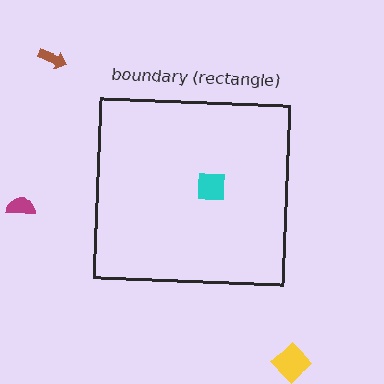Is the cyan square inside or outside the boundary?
Inside.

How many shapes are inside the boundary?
1 inside, 3 outside.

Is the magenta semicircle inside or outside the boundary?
Outside.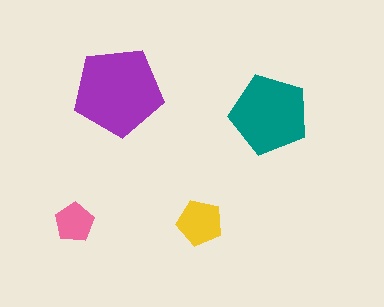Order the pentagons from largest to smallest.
the purple one, the teal one, the yellow one, the pink one.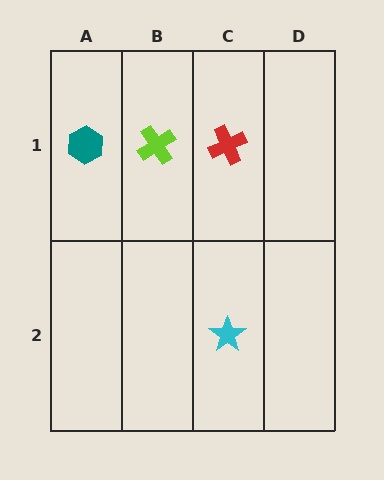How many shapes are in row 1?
3 shapes.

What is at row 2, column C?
A cyan star.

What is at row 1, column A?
A teal hexagon.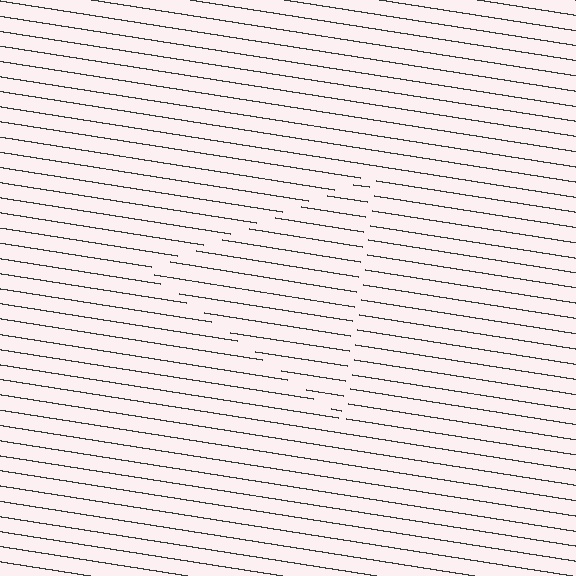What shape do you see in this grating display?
An illusory triangle. The interior of the shape contains the same grating, shifted by half a period — the contour is defined by the phase discontinuity where line-ends from the inner and outer gratings abut.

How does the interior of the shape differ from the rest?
The interior of the shape contains the same grating, shifted by half a period — the contour is defined by the phase discontinuity where line-ends from the inner and outer gratings abut.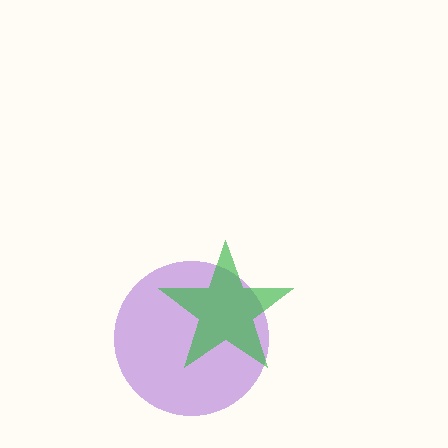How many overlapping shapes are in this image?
There are 2 overlapping shapes in the image.